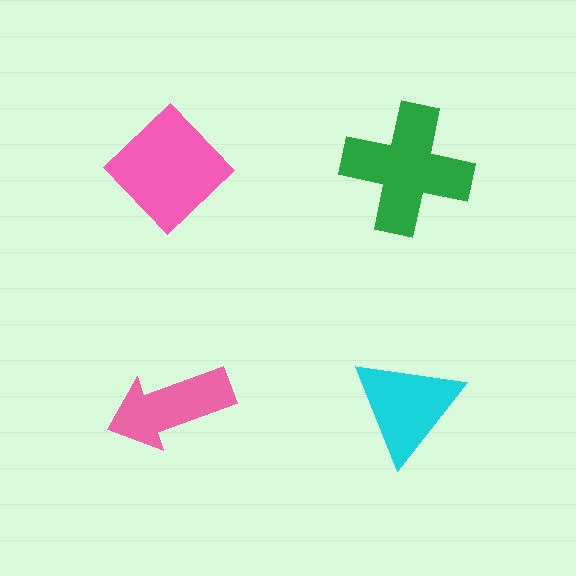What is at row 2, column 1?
A pink arrow.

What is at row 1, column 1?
A pink diamond.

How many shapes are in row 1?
2 shapes.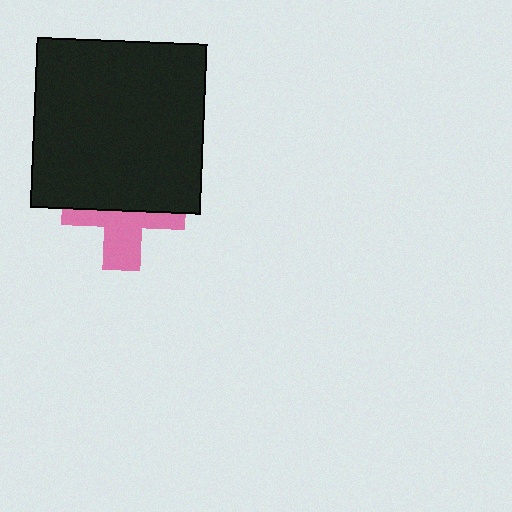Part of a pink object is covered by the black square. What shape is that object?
It is a cross.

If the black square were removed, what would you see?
You would see the complete pink cross.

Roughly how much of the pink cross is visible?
A small part of it is visible (roughly 45%).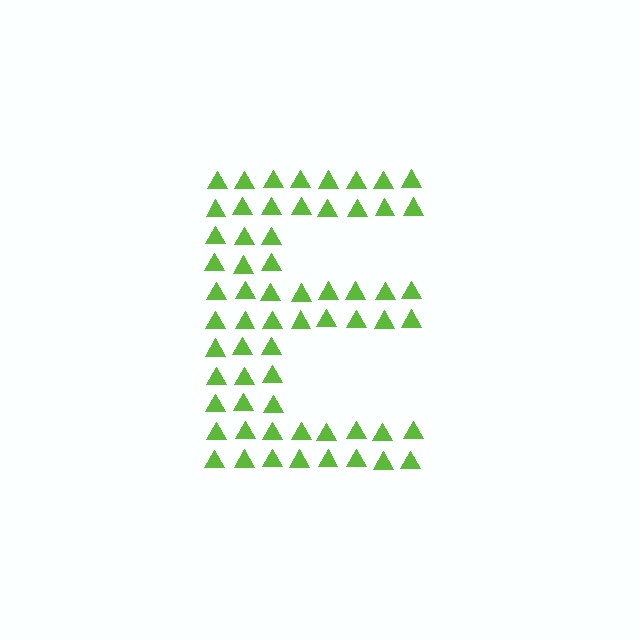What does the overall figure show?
The overall figure shows the letter E.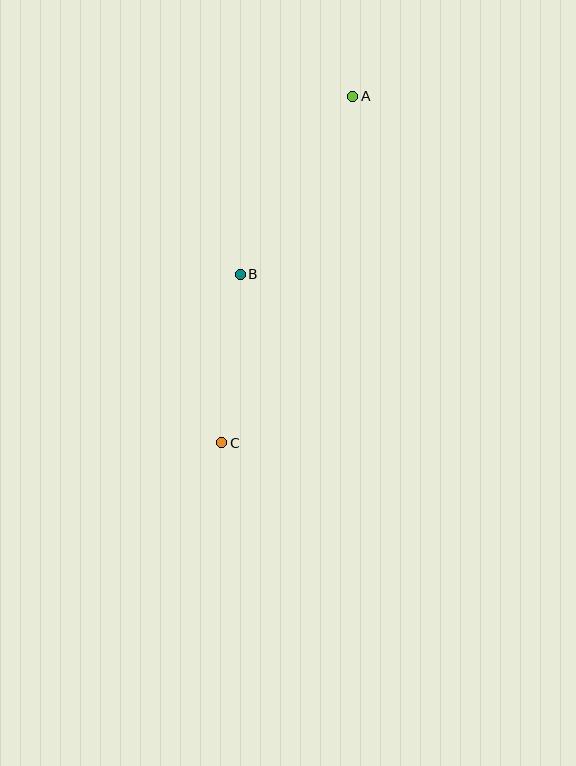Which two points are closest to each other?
Points B and C are closest to each other.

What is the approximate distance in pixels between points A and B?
The distance between A and B is approximately 210 pixels.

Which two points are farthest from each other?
Points A and C are farthest from each other.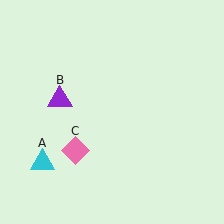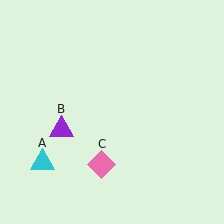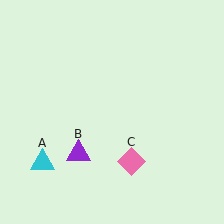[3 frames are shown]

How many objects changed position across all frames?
2 objects changed position: purple triangle (object B), pink diamond (object C).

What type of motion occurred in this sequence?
The purple triangle (object B), pink diamond (object C) rotated counterclockwise around the center of the scene.